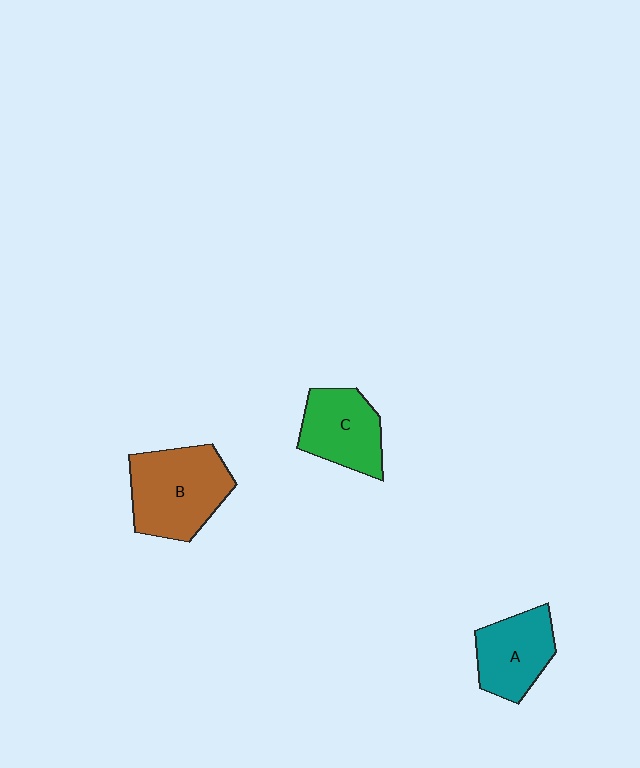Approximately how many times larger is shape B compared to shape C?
Approximately 1.4 times.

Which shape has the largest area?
Shape B (brown).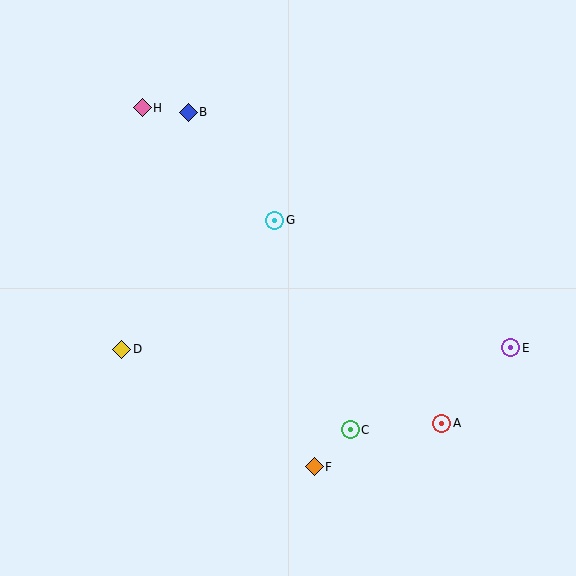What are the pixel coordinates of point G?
Point G is at (275, 220).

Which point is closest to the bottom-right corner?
Point A is closest to the bottom-right corner.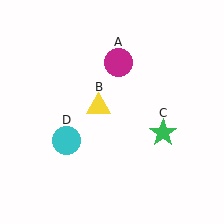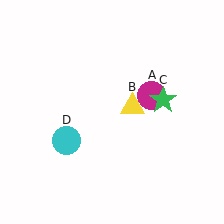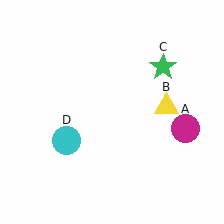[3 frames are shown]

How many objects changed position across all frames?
3 objects changed position: magenta circle (object A), yellow triangle (object B), green star (object C).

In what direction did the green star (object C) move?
The green star (object C) moved up.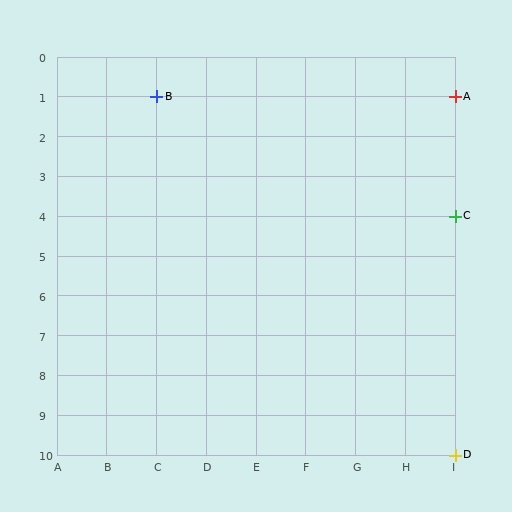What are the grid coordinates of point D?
Point D is at grid coordinates (I, 10).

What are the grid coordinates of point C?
Point C is at grid coordinates (I, 4).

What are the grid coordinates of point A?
Point A is at grid coordinates (I, 1).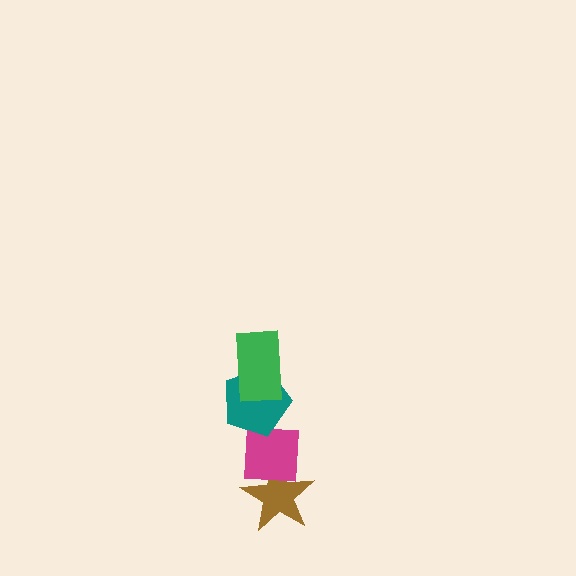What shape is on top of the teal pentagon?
The green rectangle is on top of the teal pentagon.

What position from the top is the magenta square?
The magenta square is 3rd from the top.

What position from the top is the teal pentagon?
The teal pentagon is 2nd from the top.